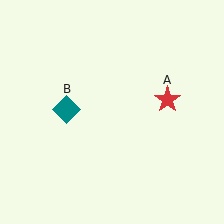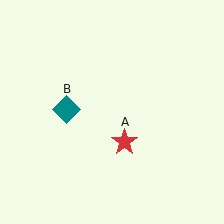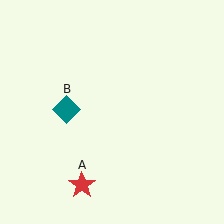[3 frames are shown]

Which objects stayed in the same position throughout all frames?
Teal diamond (object B) remained stationary.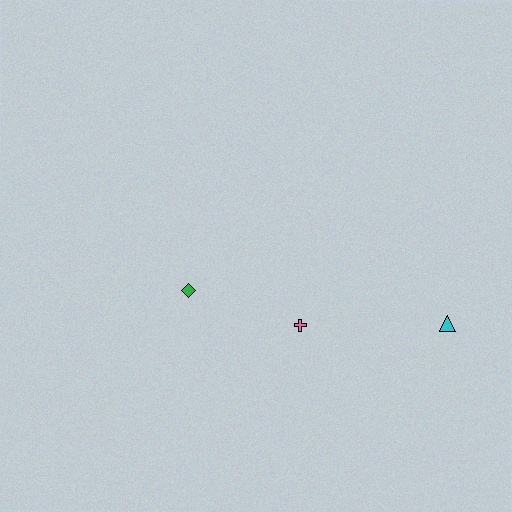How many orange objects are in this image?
There are no orange objects.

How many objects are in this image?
There are 3 objects.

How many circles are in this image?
There are no circles.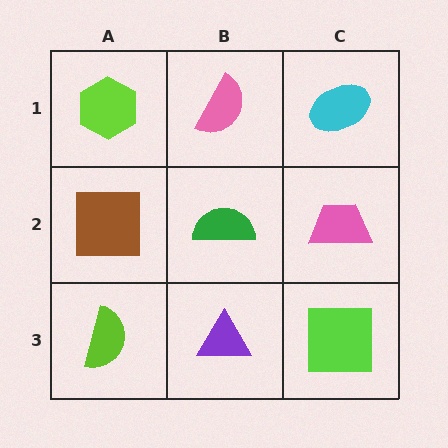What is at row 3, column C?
A lime square.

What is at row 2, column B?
A green semicircle.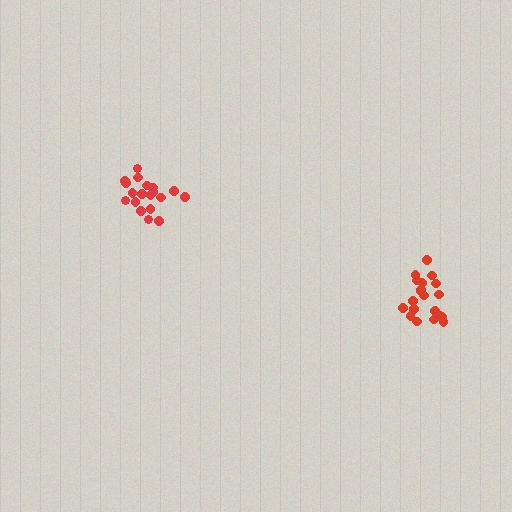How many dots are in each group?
Group 1: 20 dots, Group 2: 19 dots (39 total).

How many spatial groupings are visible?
There are 2 spatial groupings.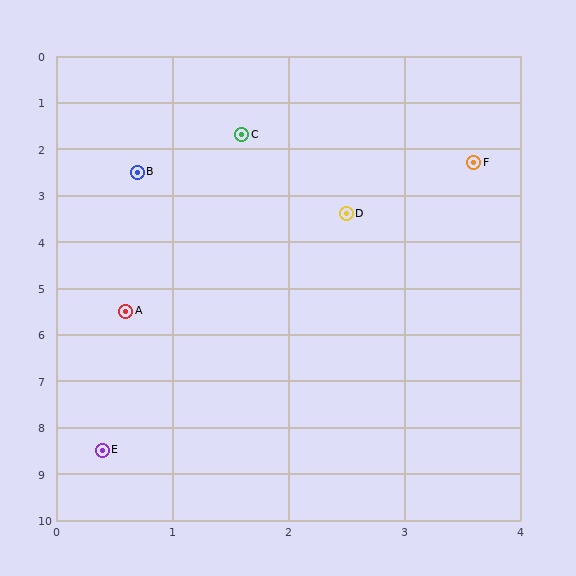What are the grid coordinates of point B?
Point B is at approximately (0.7, 2.5).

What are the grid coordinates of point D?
Point D is at approximately (2.5, 3.4).